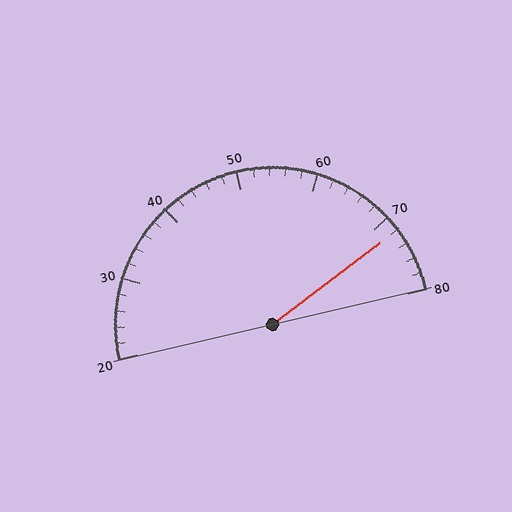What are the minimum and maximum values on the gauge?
The gauge ranges from 20 to 80.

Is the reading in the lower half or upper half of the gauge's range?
The reading is in the upper half of the range (20 to 80).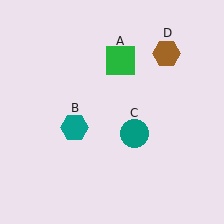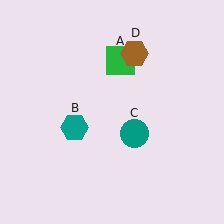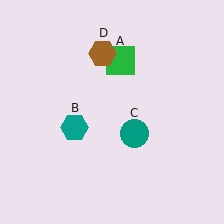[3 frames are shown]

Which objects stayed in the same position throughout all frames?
Green square (object A) and teal hexagon (object B) and teal circle (object C) remained stationary.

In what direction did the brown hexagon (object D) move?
The brown hexagon (object D) moved left.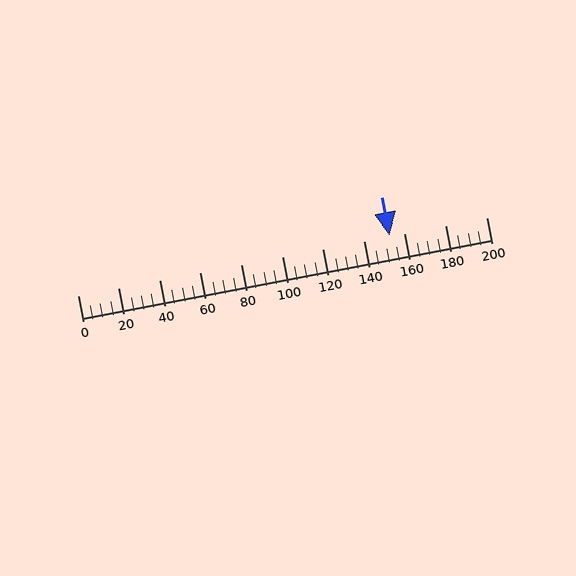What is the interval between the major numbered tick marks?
The major tick marks are spaced 20 units apart.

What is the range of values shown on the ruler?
The ruler shows values from 0 to 200.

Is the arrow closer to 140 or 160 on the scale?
The arrow is closer to 160.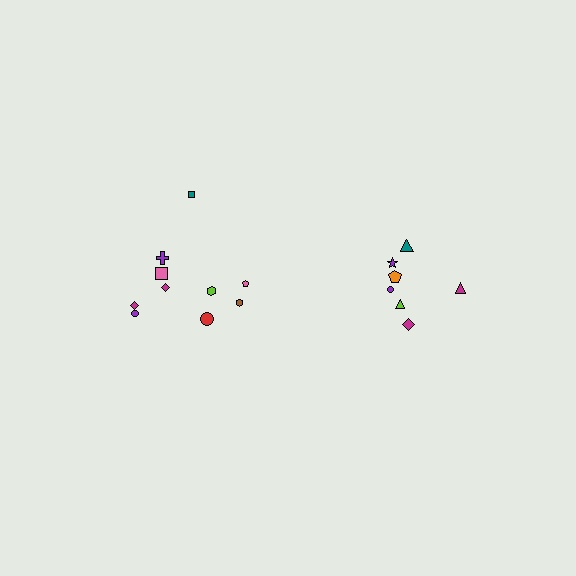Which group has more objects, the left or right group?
The left group.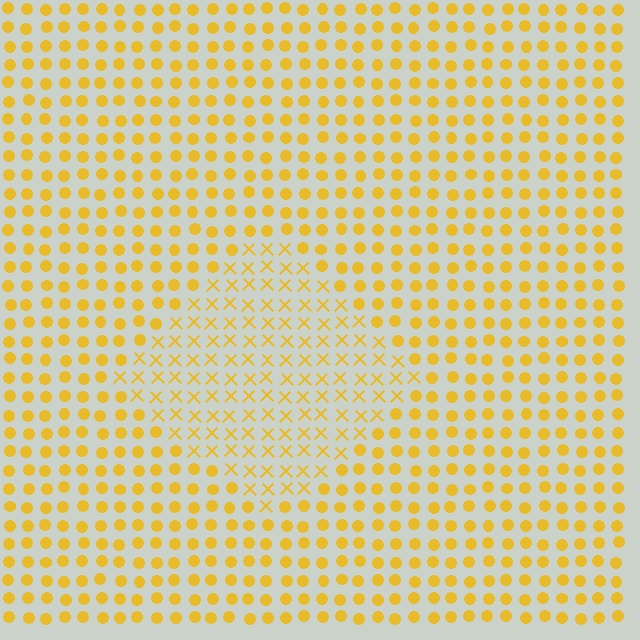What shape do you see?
I see a diamond.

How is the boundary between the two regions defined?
The boundary is defined by a change in element shape: X marks inside vs. circles outside. All elements share the same color and spacing.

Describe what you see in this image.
The image is filled with small yellow elements arranged in a uniform grid. A diamond-shaped region contains X marks, while the surrounding area contains circles. The boundary is defined purely by the change in element shape.